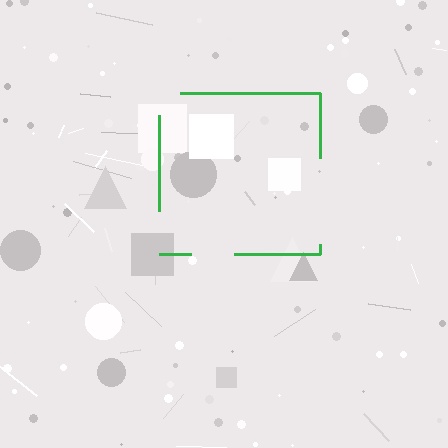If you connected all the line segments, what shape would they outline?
They would outline a square.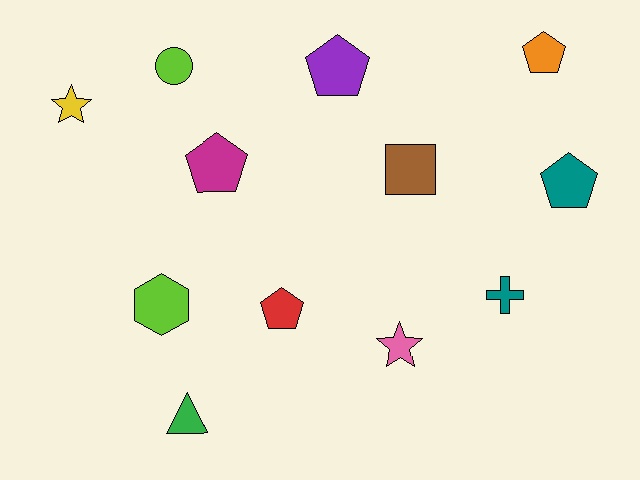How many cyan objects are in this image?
There are no cyan objects.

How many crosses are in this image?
There is 1 cross.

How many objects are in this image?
There are 12 objects.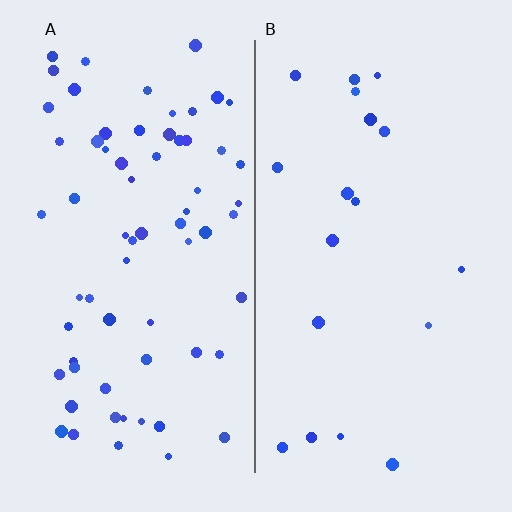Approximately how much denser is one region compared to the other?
Approximately 3.6× — region A over region B.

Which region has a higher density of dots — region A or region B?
A (the left).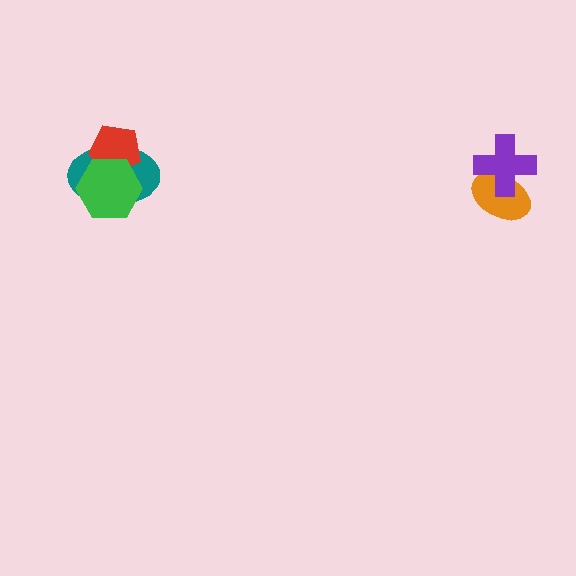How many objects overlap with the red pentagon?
2 objects overlap with the red pentagon.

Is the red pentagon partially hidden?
Yes, it is partially covered by another shape.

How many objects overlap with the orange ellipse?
1 object overlaps with the orange ellipse.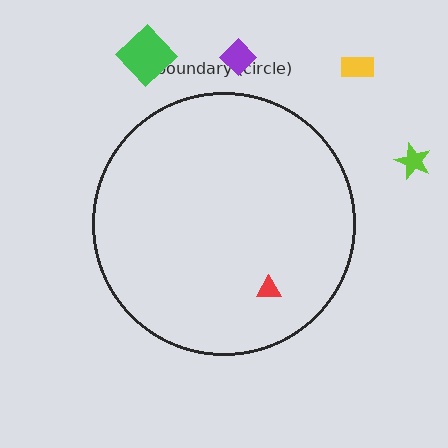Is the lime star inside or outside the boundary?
Outside.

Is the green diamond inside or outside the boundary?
Outside.